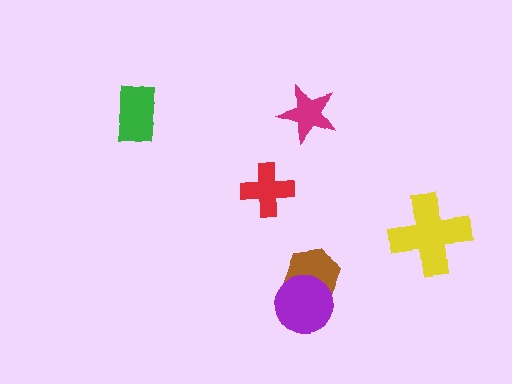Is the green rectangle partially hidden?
No, no other shape covers it.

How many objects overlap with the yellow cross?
0 objects overlap with the yellow cross.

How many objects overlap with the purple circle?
1 object overlaps with the purple circle.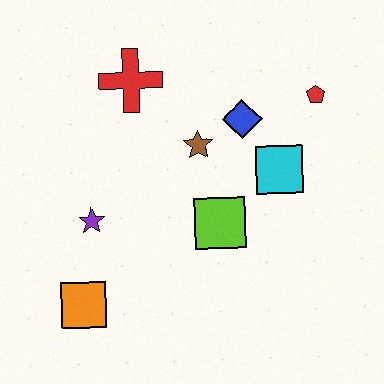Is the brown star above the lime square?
Yes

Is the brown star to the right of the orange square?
Yes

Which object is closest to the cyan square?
The blue diamond is closest to the cyan square.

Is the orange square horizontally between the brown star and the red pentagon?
No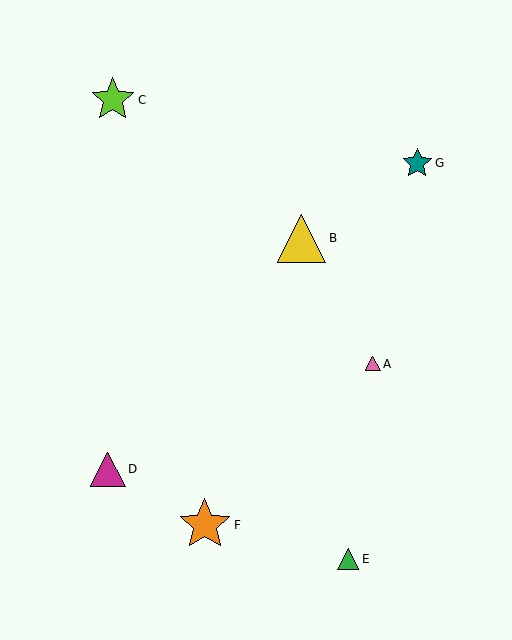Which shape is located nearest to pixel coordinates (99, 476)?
The magenta triangle (labeled D) at (108, 469) is nearest to that location.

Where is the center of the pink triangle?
The center of the pink triangle is at (373, 364).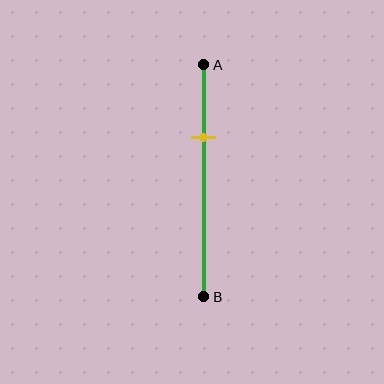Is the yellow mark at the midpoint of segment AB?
No, the mark is at about 30% from A, not at the 50% midpoint.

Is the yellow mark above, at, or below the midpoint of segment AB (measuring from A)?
The yellow mark is above the midpoint of segment AB.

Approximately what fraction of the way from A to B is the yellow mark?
The yellow mark is approximately 30% of the way from A to B.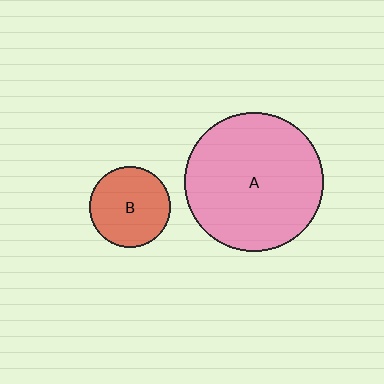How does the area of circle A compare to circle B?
Approximately 3.0 times.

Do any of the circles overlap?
No, none of the circles overlap.